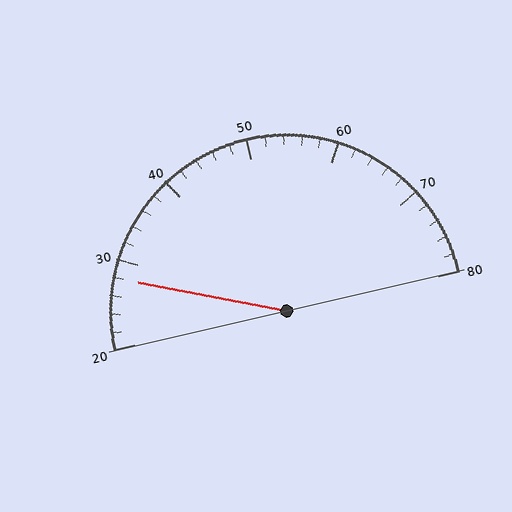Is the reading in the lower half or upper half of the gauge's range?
The reading is in the lower half of the range (20 to 80).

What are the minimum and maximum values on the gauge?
The gauge ranges from 20 to 80.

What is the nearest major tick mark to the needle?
The nearest major tick mark is 30.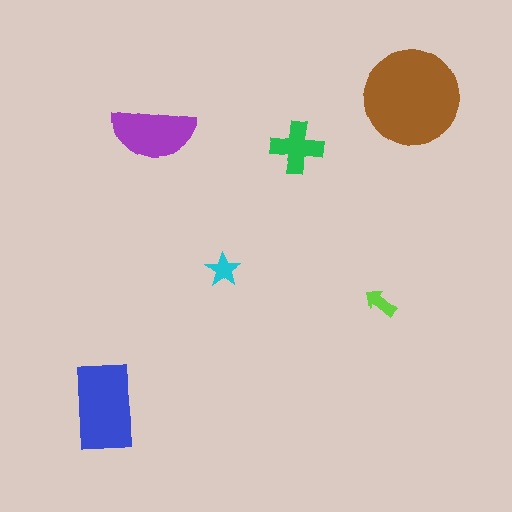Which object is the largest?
The brown circle.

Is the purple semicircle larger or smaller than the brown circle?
Smaller.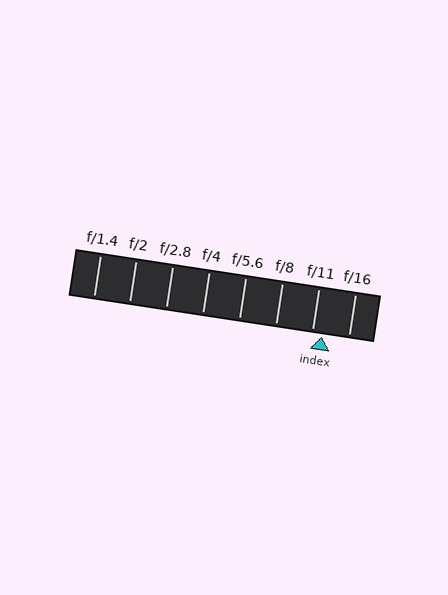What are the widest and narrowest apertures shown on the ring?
The widest aperture shown is f/1.4 and the narrowest is f/16.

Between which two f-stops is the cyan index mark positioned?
The index mark is between f/11 and f/16.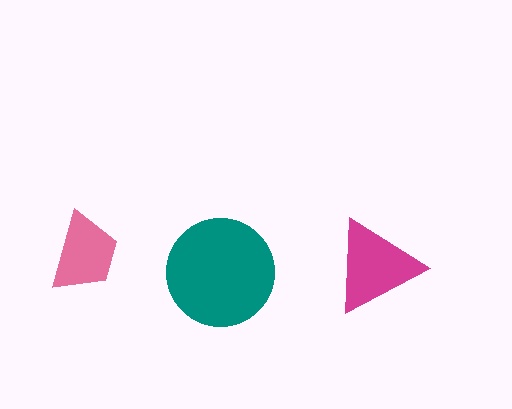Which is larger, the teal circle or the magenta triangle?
The teal circle.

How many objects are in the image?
There are 3 objects in the image.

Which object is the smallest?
The pink trapezoid.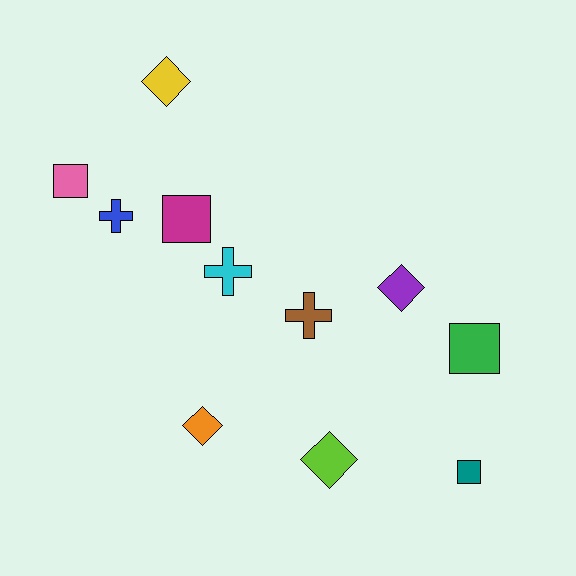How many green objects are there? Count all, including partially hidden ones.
There is 1 green object.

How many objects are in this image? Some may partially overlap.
There are 11 objects.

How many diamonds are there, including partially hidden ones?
There are 4 diamonds.